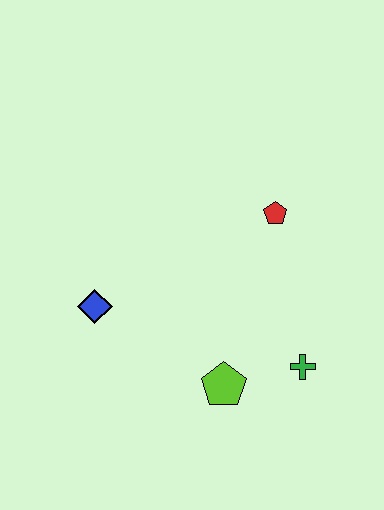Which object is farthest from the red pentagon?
The blue diamond is farthest from the red pentagon.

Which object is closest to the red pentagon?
The green cross is closest to the red pentagon.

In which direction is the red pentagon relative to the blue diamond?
The red pentagon is to the right of the blue diamond.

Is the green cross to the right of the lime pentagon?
Yes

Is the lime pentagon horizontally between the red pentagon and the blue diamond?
Yes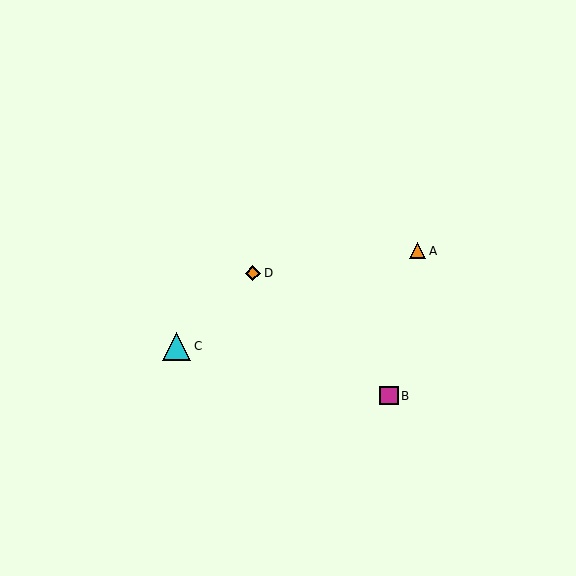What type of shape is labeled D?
Shape D is an orange diamond.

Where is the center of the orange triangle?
The center of the orange triangle is at (417, 251).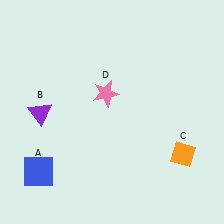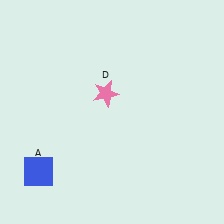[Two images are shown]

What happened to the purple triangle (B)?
The purple triangle (B) was removed in Image 2. It was in the bottom-left area of Image 1.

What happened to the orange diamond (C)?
The orange diamond (C) was removed in Image 2. It was in the bottom-right area of Image 1.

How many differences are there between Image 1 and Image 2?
There are 2 differences between the two images.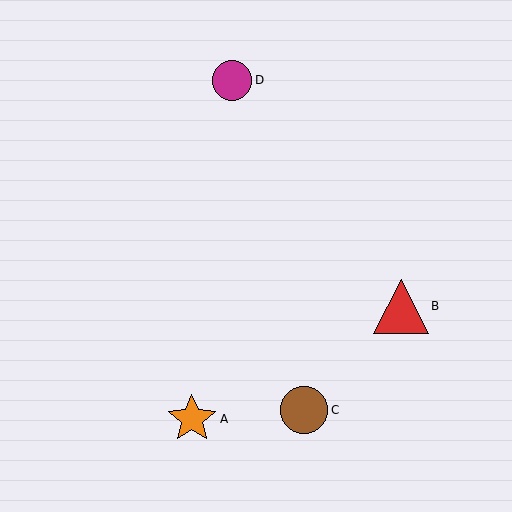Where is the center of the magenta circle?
The center of the magenta circle is at (232, 81).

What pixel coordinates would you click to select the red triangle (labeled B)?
Click at (401, 306) to select the red triangle B.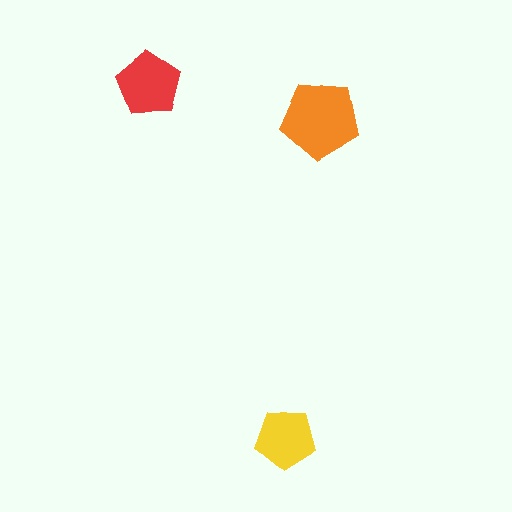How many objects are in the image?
There are 3 objects in the image.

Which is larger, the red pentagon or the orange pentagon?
The orange one.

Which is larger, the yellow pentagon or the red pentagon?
The red one.